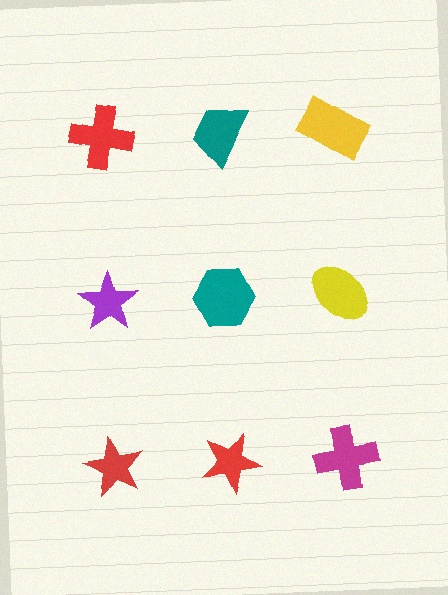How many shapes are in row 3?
3 shapes.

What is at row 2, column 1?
A purple star.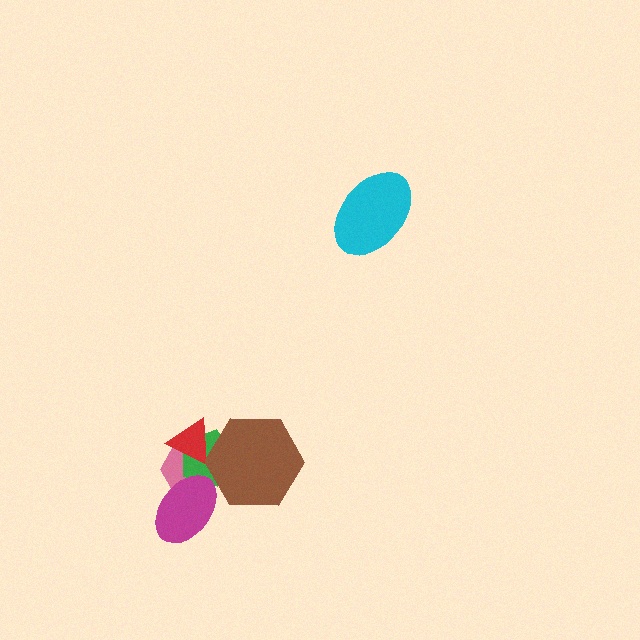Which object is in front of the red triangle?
The brown hexagon is in front of the red triangle.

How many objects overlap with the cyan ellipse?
0 objects overlap with the cyan ellipse.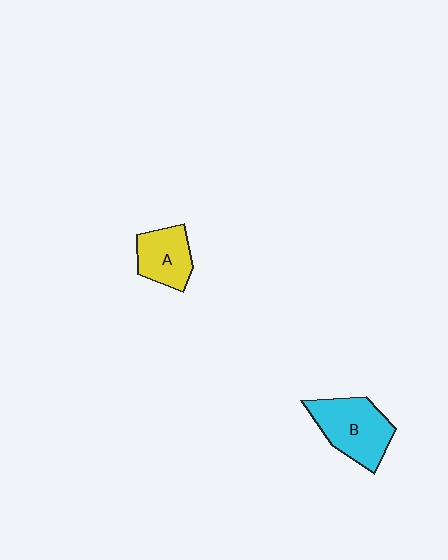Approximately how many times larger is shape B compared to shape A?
Approximately 1.4 times.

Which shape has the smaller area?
Shape A (yellow).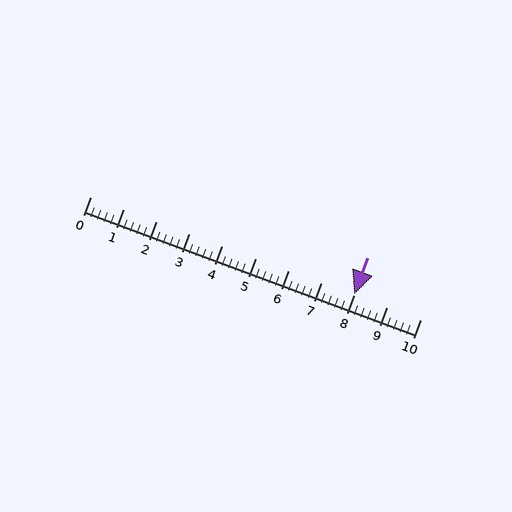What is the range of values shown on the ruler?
The ruler shows values from 0 to 10.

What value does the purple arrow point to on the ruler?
The purple arrow points to approximately 8.0.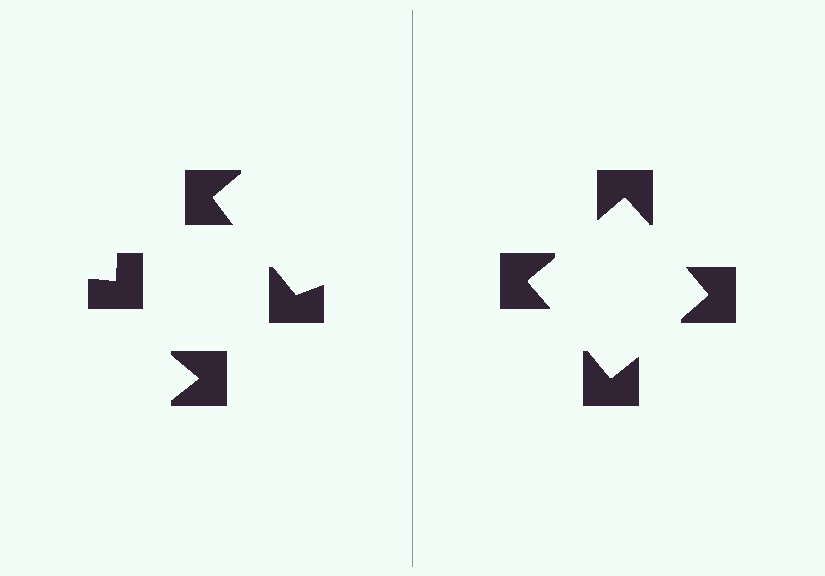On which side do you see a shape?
An illusory square appears on the right side. On the left side the wedge cuts are rotated, so no coherent shape forms.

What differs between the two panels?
The notched squares are positioned identically on both sides; only the wedge orientations differ. On the right they align to a square; on the left they are misaligned.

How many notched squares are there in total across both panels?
8 — 4 on each side.